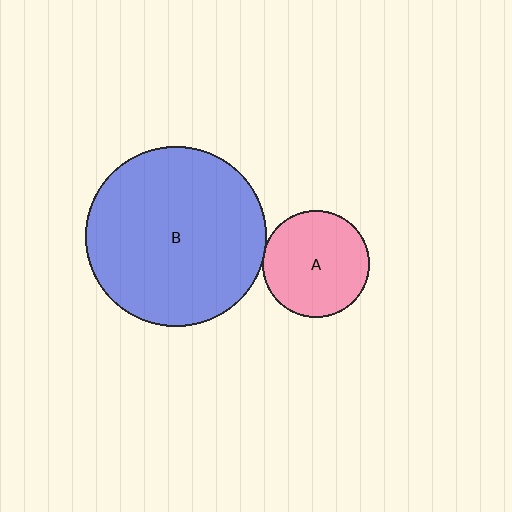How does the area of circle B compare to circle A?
Approximately 2.9 times.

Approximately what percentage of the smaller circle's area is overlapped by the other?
Approximately 5%.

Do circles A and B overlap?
Yes.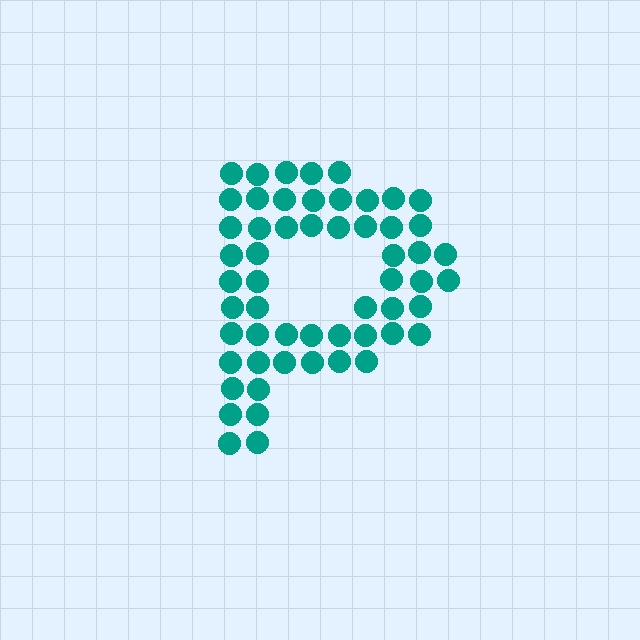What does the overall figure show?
The overall figure shows the letter P.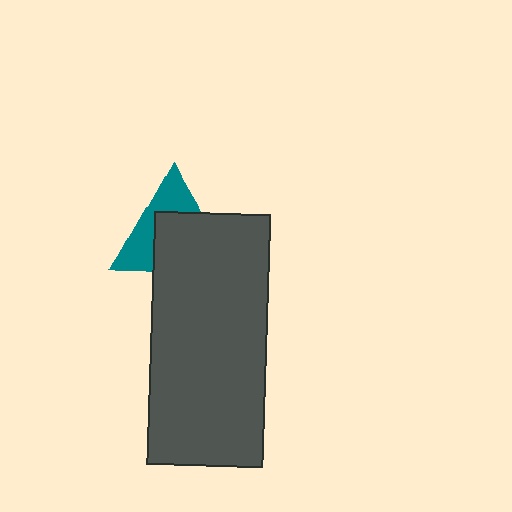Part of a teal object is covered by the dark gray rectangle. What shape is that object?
It is a triangle.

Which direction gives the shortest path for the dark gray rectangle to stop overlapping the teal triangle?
Moving down gives the shortest separation.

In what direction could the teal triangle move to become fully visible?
The teal triangle could move up. That would shift it out from behind the dark gray rectangle entirely.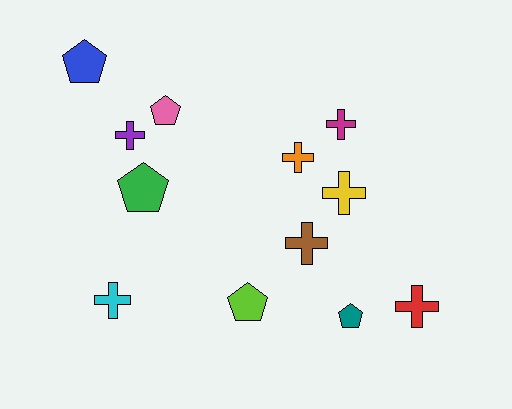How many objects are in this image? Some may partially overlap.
There are 12 objects.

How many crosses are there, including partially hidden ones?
There are 7 crosses.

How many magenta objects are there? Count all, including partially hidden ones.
There is 1 magenta object.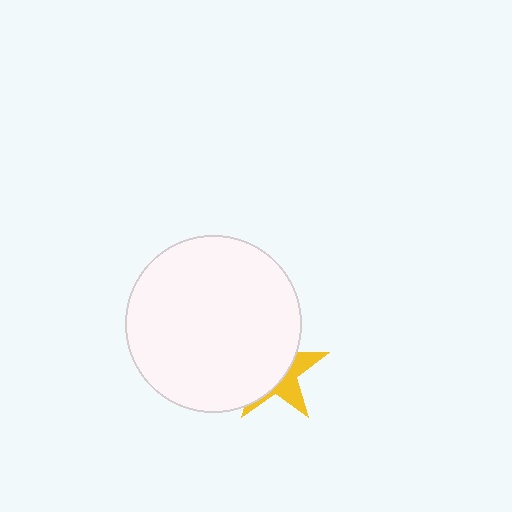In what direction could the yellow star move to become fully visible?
The yellow star could move right. That would shift it out from behind the white circle entirely.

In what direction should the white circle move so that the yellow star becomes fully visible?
The white circle should move left. That is the shortest direction to clear the overlap and leave the yellow star fully visible.